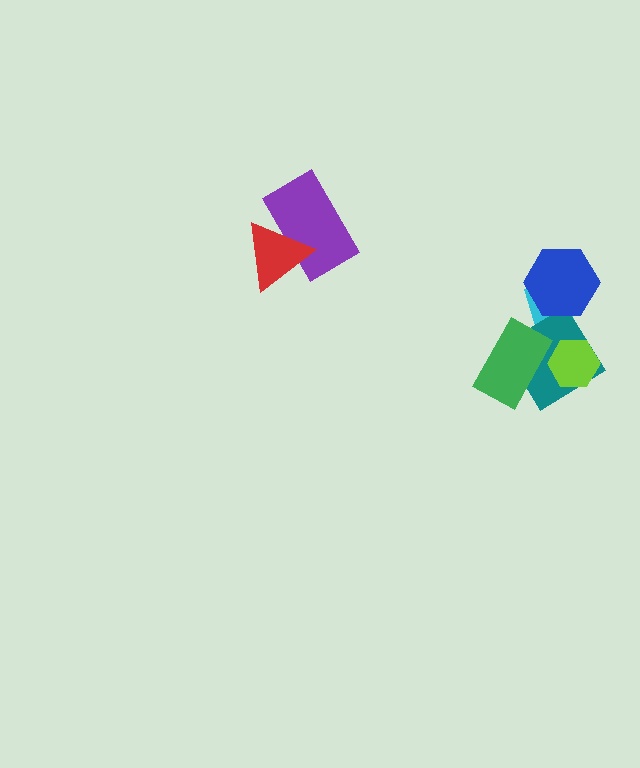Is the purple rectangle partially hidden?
Yes, it is partially covered by another shape.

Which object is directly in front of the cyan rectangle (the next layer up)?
The teal diamond is directly in front of the cyan rectangle.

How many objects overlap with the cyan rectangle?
3 objects overlap with the cyan rectangle.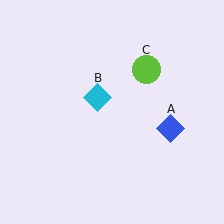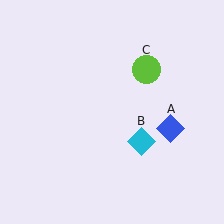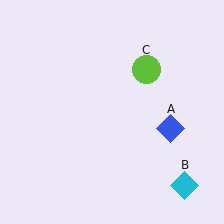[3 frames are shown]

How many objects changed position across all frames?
1 object changed position: cyan diamond (object B).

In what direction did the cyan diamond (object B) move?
The cyan diamond (object B) moved down and to the right.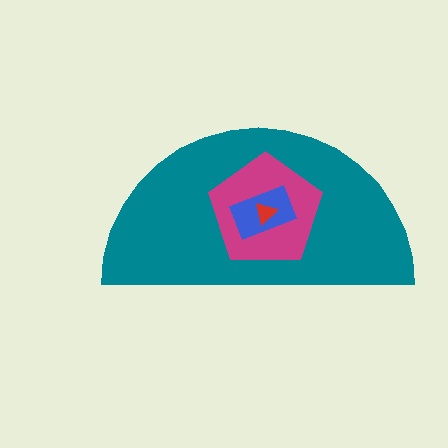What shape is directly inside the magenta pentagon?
The blue rectangle.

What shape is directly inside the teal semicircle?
The magenta pentagon.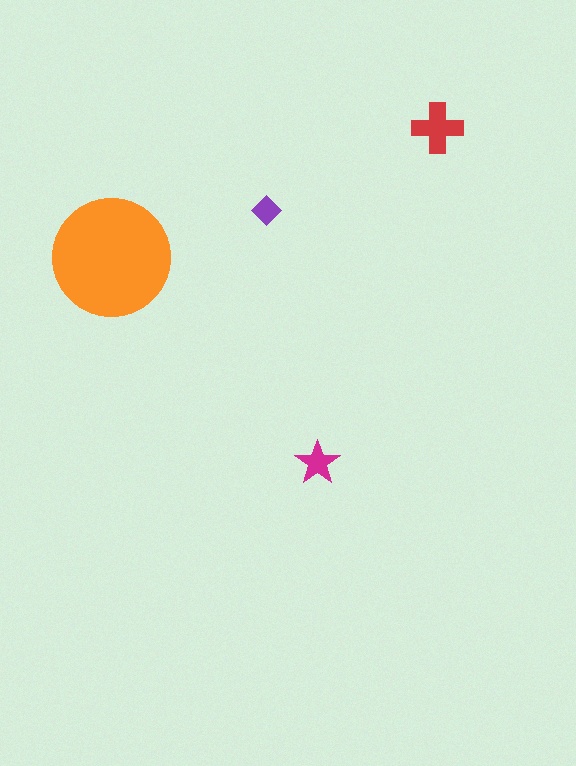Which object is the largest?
The orange circle.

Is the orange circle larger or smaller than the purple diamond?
Larger.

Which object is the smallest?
The purple diamond.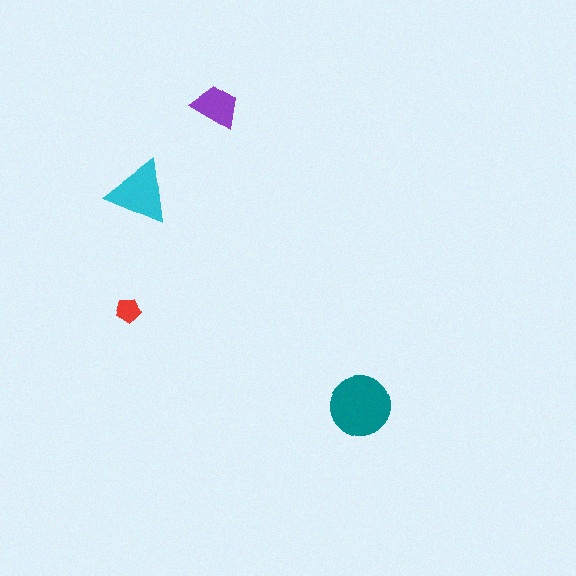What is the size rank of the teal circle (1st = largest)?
1st.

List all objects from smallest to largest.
The red pentagon, the purple trapezoid, the cyan triangle, the teal circle.